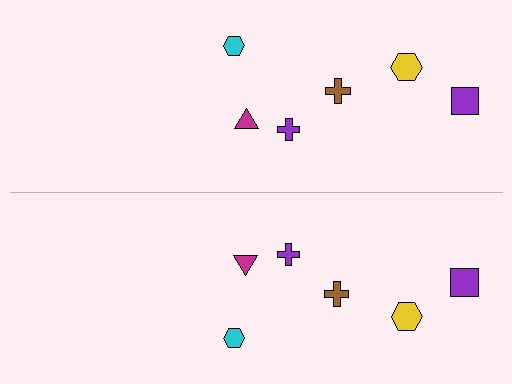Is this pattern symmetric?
Yes, this pattern has bilateral (reflection) symmetry.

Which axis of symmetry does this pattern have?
The pattern has a horizontal axis of symmetry running through the center of the image.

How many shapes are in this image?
There are 12 shapes in this image.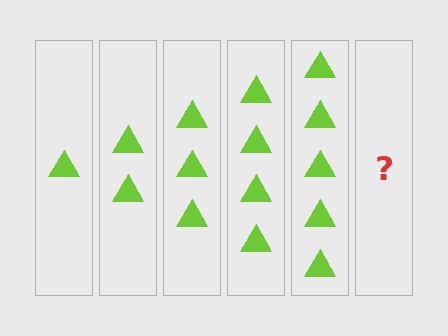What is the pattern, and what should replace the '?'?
The pattern is that each step adds one more triangle. The '?' should be 6 triangles.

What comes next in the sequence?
The next element should be 6 triangles.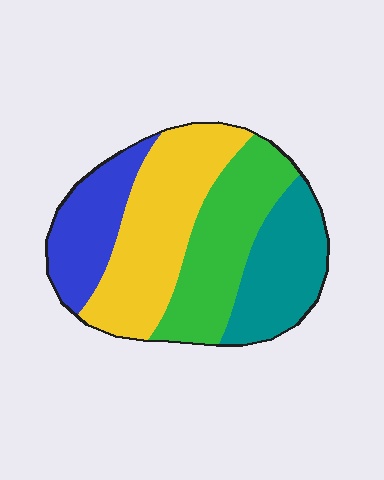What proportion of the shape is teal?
Teal takes up between a sixth and a third of the shape.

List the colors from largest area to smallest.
From largest to smallest: yellow, green, teal, blue.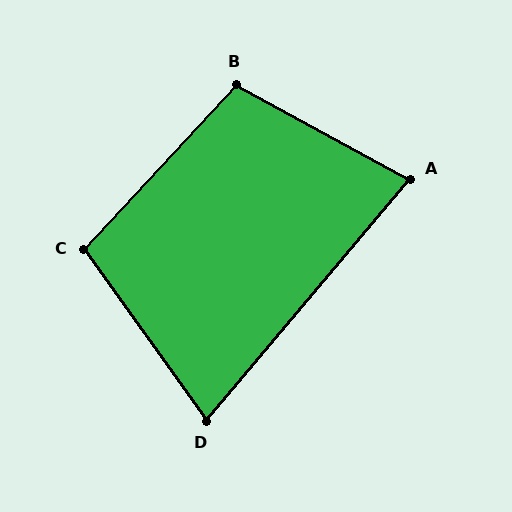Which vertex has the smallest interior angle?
D, at approximately 76 degrees.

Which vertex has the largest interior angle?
B, at approximately 104 degrees.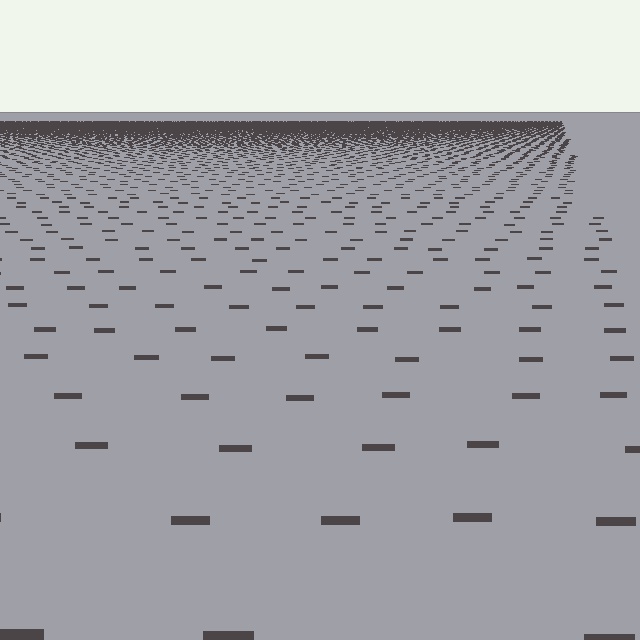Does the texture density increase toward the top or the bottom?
Density increases toward the top.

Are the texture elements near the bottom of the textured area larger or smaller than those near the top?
Larger. Near the bottom, elements are closer to the viewer and appear at a bigger on-screen size.